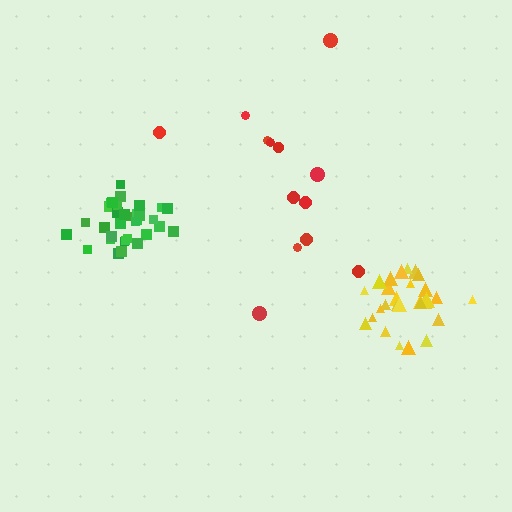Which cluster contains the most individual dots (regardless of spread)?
Green (34).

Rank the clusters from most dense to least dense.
yellow, green, red.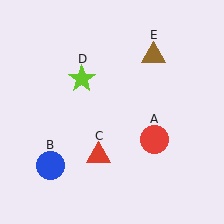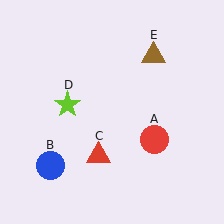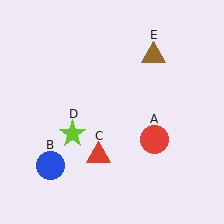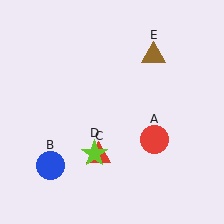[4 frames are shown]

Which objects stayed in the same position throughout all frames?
Red circle (object A) and blue circle (object B) and red triangle (object C) and brown triangle (object E) remained stationary.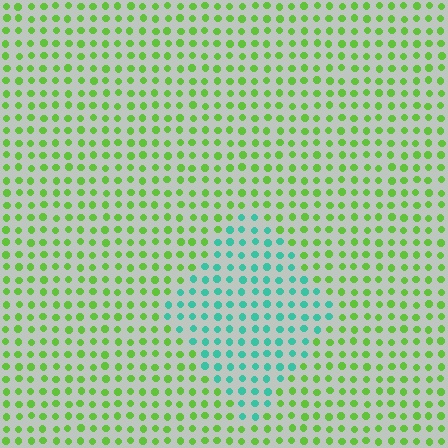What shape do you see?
I see a diamond.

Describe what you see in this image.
The image is filled with small lime elements in a uniform arrangement. A diamond-shaped region is visible where the elements are tinted to a slightly different hue, forming a subtle color boundary.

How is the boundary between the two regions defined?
The boundary is defined purely by a slight shift in hue (about 63 degrees). Spacing, size, and orientation are identical on both sides.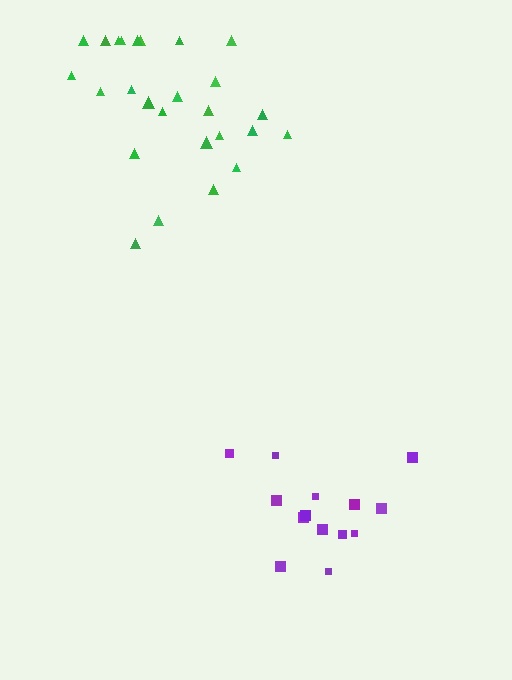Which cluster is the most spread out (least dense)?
Green.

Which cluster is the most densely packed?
Purple.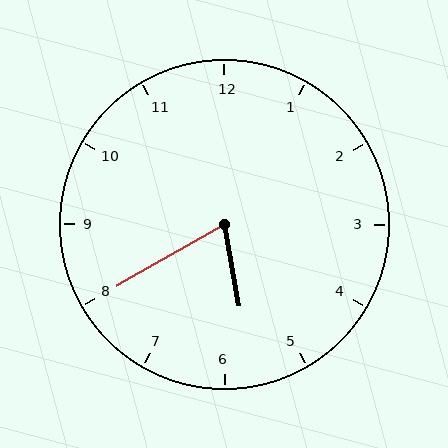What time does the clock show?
5:40.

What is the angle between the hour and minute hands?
Approximately 70 degrees.